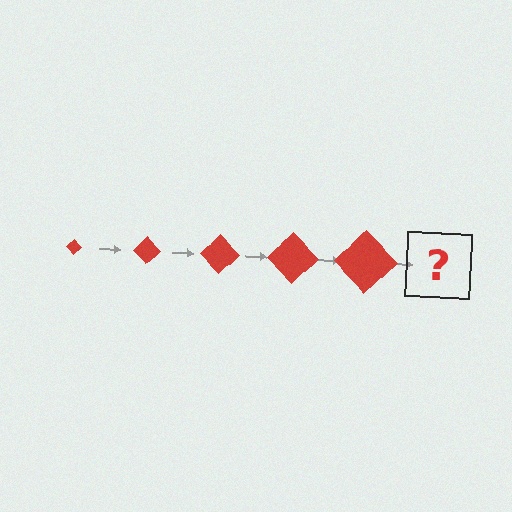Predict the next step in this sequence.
The next step is a red diamond, larger than the previous one.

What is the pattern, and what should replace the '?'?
The pattern is that the diamond gets progressively larger each step. The '?' should be a red diamond, larger than the previous one.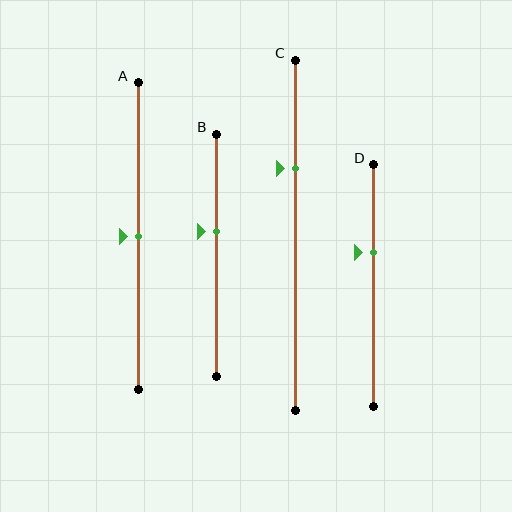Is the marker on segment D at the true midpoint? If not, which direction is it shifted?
No, the marker on segment D is shifted upward by about 14% of the segment length.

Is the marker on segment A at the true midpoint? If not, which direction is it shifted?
Yes, the marker on segment A is at the true midpoint.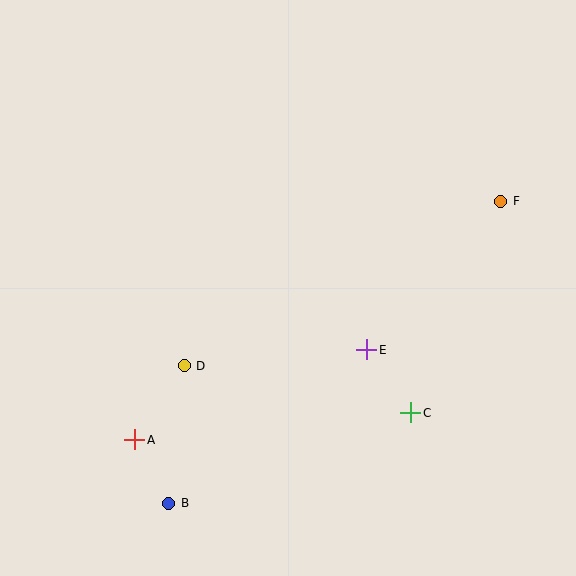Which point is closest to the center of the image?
Point E at (367, 350) is closest to the center.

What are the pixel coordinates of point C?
Point C is at (411, 413).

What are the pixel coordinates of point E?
Point E is at (367, 350).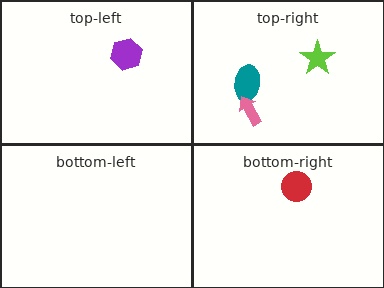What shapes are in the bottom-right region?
The red circle.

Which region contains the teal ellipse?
The top-right region.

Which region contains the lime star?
The top-right region.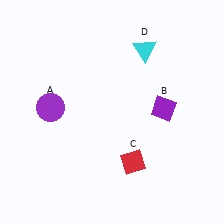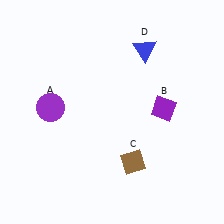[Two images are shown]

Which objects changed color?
C changed from red to brown. D changed from cyan to blue.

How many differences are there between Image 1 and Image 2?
There are 2 differences between the two images.